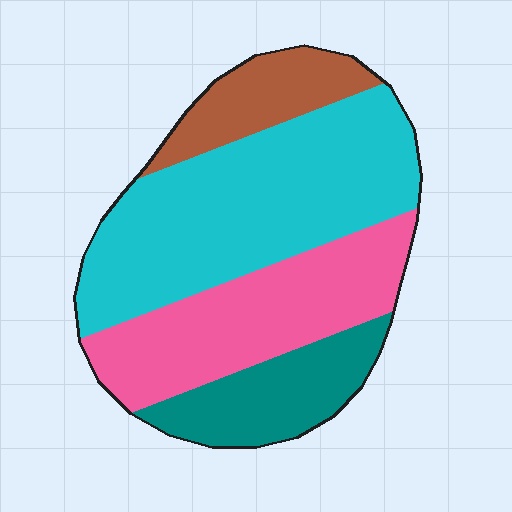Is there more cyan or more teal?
Cyan.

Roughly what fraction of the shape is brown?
Brown covers 12% of the shape.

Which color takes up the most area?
Cyan, at roughly 45%.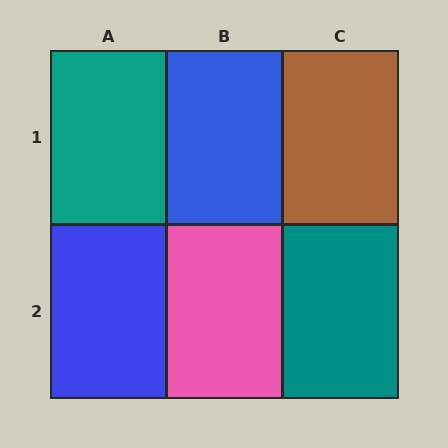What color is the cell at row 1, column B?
Blue.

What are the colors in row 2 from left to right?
Blue, pink, teal.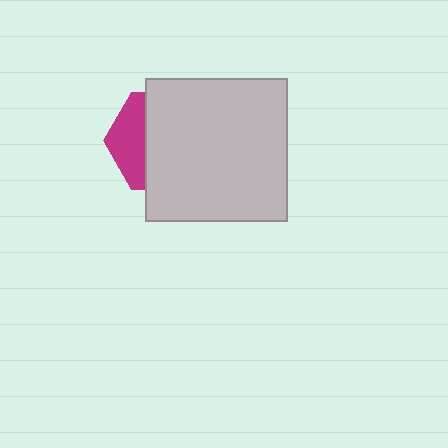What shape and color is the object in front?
The object in front is a light gray square.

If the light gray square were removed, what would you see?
You would see the complete magenta hexagon.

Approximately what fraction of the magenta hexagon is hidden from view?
Roughly 67% of the magenta hexagon is hidden behind the light gray square.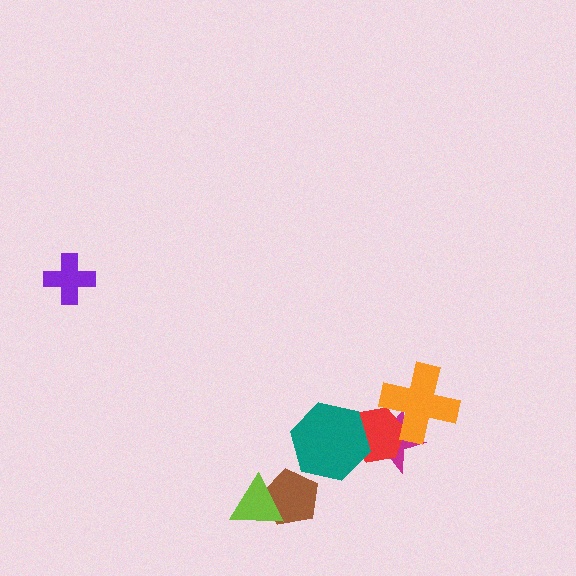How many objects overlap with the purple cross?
0 objects overlap with the purple cross.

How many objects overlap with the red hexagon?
3 objects overlap with the red hexagon.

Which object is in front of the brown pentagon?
The lime triangle is in front of the brown pentagon.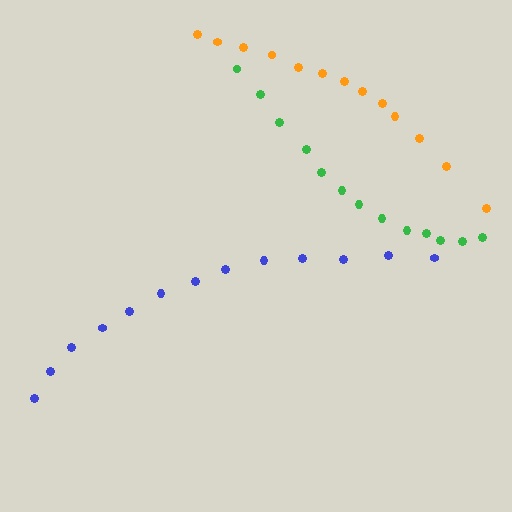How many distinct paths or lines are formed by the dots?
There are 3 distinct paths.